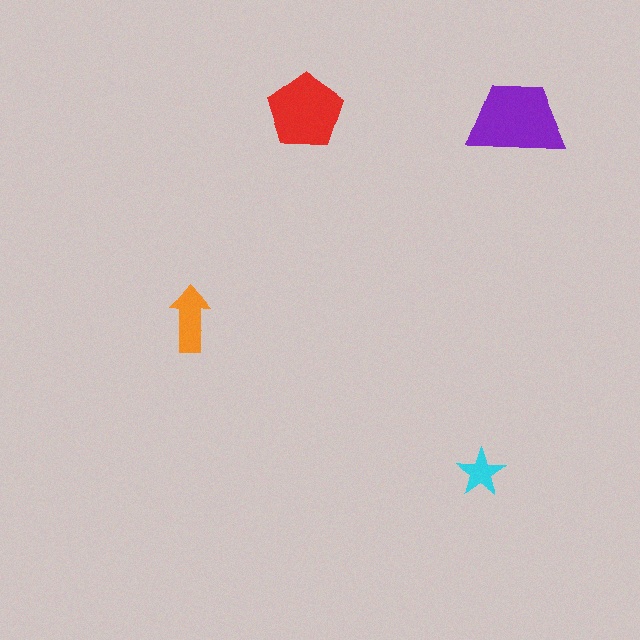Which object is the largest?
The purple trapezoid.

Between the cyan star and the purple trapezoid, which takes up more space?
The purple trapezoid.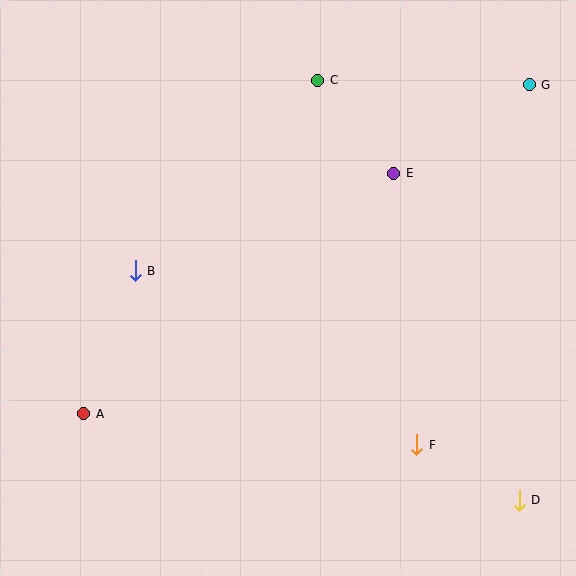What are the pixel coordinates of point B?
Point B is at (135, 271).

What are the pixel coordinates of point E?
Point E is at (394, 173).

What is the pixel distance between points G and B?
The distance between G and B is 435 pixels.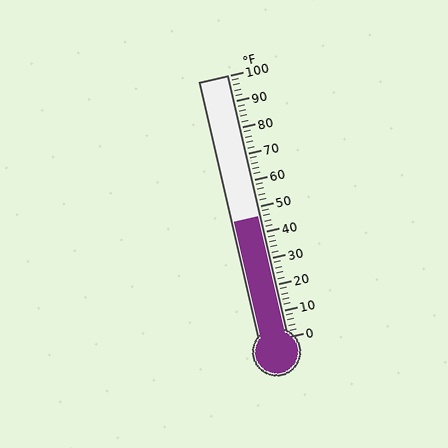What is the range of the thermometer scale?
The thermometer scale ranges from 0°F to 100°F.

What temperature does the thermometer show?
The thermometer shows approximately 46°F.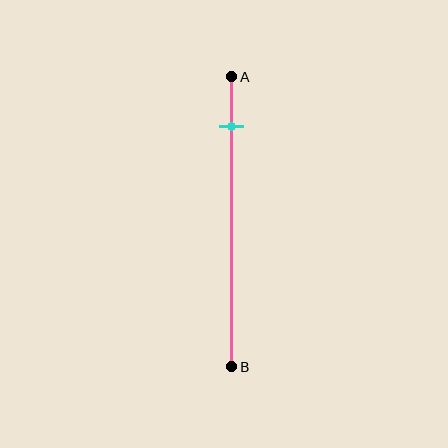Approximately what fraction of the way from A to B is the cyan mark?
The cyan mark is approximately 15% of the way from A to B.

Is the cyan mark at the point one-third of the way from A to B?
No, the mark is at about 15% from A, not at the 33% one-third point.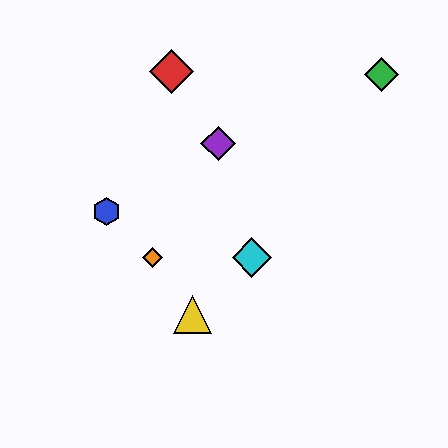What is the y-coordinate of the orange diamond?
The orange diamond is at y≈257.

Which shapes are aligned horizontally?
The orange diamond, the cyan diamond are aligned horizontally.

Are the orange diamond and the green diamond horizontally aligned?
No, the orange diamond is at y≈257 and the green diamond is at y≈74.